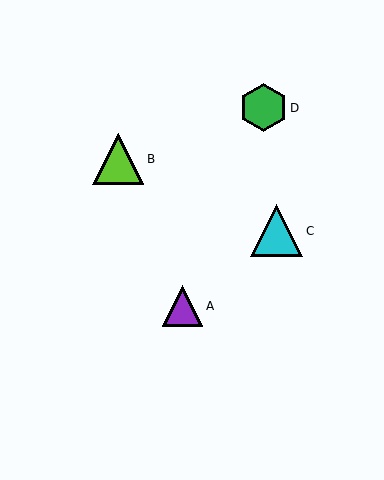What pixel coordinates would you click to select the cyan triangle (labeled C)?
Click at (277, 231) to select the cyan triangle C.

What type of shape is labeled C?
Shape C is a cyan triangle.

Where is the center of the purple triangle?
The center of the purple triangle is at (183, 306).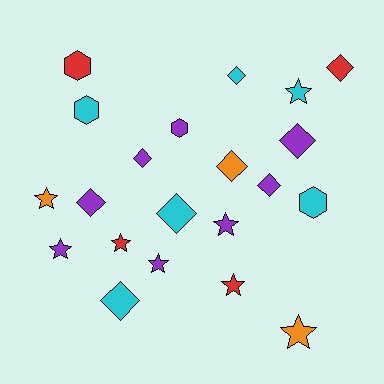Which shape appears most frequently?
Diamond, with 9 objects.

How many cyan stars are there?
There is 1 cyan star.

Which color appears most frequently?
Purple, with 8 objects.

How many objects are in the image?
There are 21 objects.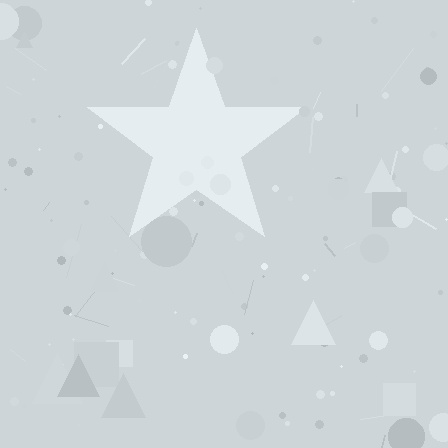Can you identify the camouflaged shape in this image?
The camouflaged shape is a star.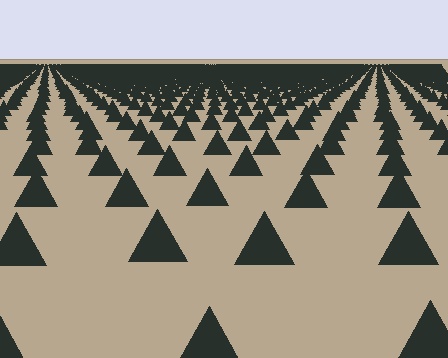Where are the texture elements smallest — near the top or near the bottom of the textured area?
Near the top.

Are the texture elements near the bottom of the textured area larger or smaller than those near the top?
Larger. Near the bottom, elements are closer to the viewer and appear at a bigger on-screen size.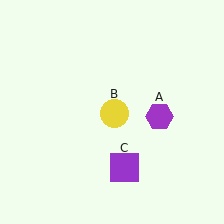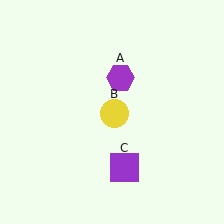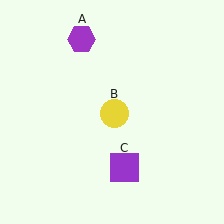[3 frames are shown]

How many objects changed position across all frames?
1 object changed position: purple hexagon (object A).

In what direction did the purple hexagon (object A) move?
The purple hexagon (object A) moved up and to the left.